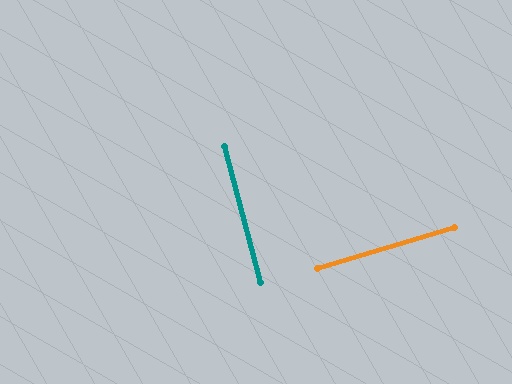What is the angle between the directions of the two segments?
Approximately 88 degrees.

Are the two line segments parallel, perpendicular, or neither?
Perpendicular — they meet at approximately 88°.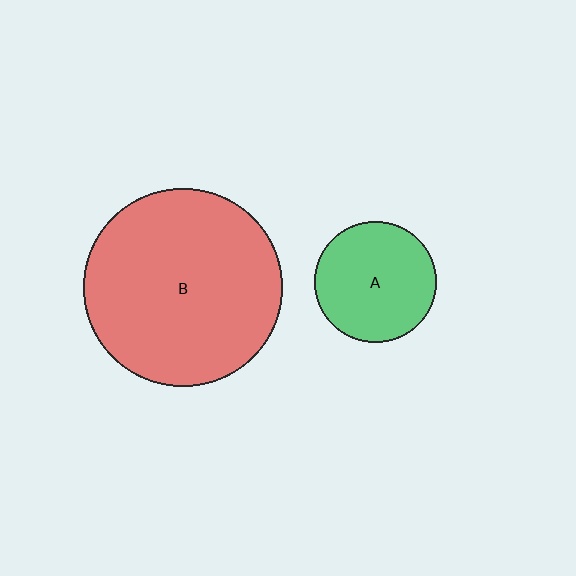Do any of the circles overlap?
No, none of the circles overlap.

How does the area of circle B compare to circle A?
Approximately 2.7 times.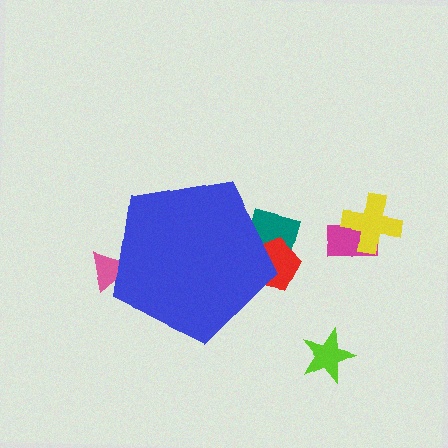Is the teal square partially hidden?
Yes, the teal square is partially hidden behind the blue pentagon.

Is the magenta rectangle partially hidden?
No, the magenta rectangle is fully visible.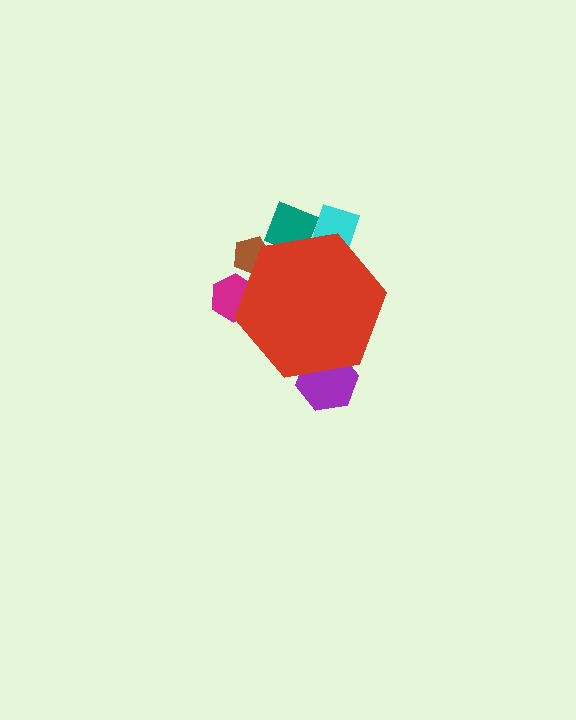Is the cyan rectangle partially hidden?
Yes, the cyan rectangle is partially hidden behind the red hexagon.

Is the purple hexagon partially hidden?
Yes, the purple hexagon is partially hidden behind the red hexagon.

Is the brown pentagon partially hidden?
Yes, the brown pentagon is partially hidden behind the red hexagon.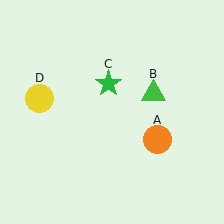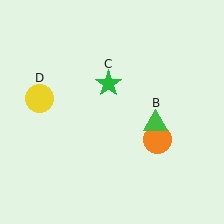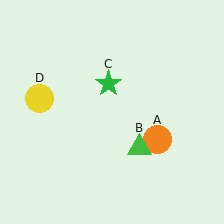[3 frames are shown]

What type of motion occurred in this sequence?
The green triangle (object B) rotated clockwise around the center of the scene.